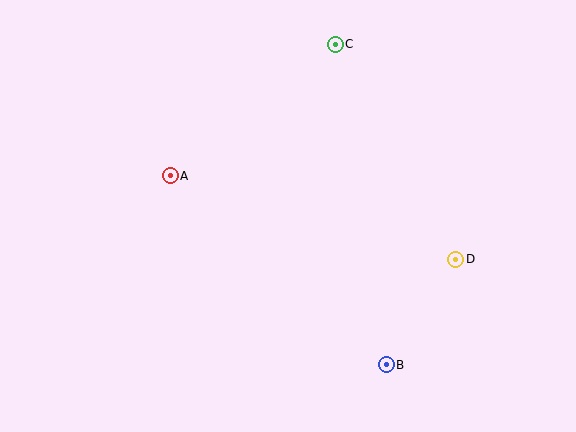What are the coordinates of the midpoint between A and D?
The midpoint between A and D is at (313, 217).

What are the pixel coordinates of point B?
Point B is at (386, 365).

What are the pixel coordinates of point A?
Point A is at (170, 176).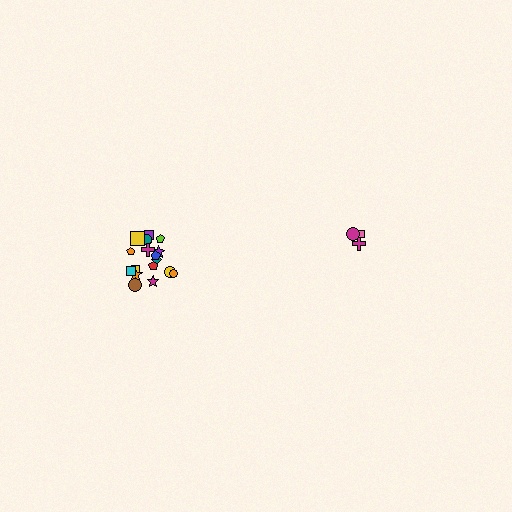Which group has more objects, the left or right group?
The left group.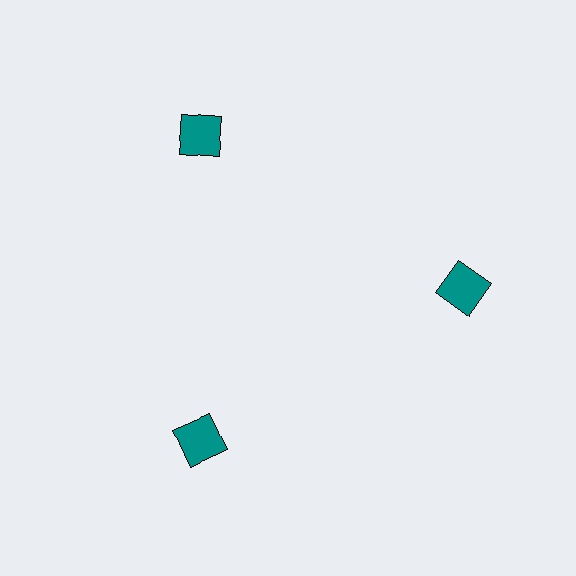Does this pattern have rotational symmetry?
Yes, this pattern has 3-fold rotational symmetry. It looks the same after rotating 120 degrees around the center.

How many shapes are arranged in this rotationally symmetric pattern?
There are 3 shapes, arranged in 3 groups of 1.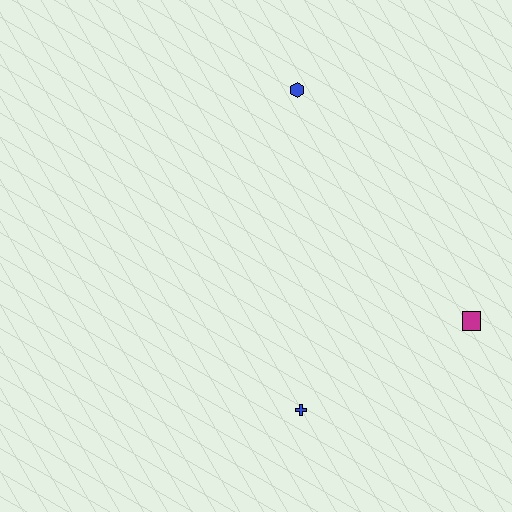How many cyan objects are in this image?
There are no cyan objects.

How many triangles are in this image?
There are no triangles.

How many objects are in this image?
There are 3 objects.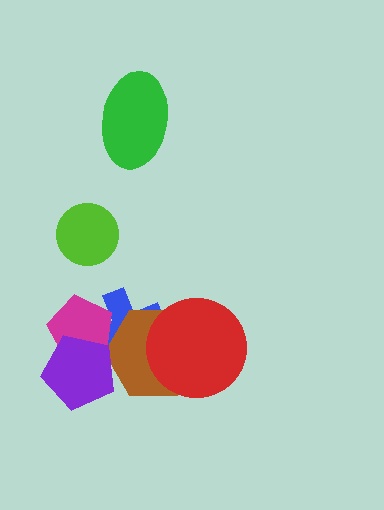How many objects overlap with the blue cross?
4 objects overlap with the blue cross.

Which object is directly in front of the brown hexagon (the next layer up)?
The purple pentagon is directly in front of the brown hexagon.